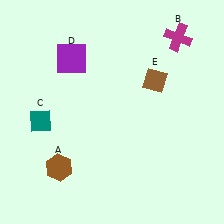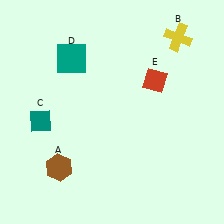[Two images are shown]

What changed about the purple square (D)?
In Image 1, D is purple. In Image 2, it changed to teal.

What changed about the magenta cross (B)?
In Image 1, B is magenta. In Image 2, it changed to yellow.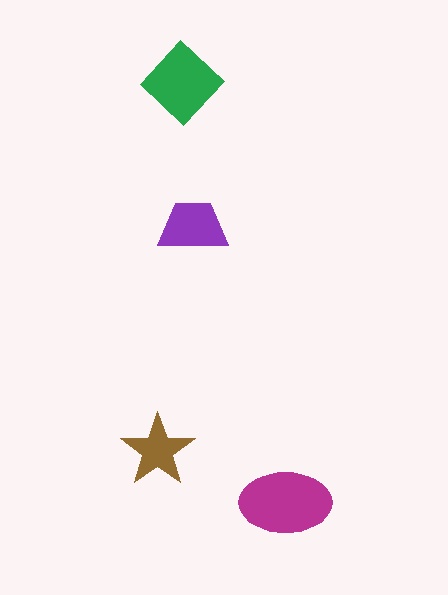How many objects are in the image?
There are 4 objects in the image.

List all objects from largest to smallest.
The magenta ellipse, the green diamond, the purple trapezoid, the brown star.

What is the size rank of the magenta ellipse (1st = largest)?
1st.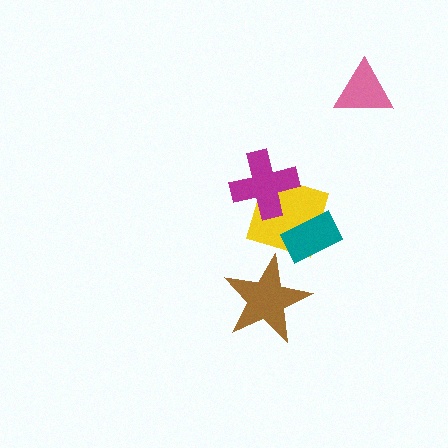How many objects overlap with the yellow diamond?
2 objects overlap with the yellow diamond.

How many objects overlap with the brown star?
0 objects overlap with the brown star.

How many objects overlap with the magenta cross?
1 object overlaps with the magenta cross.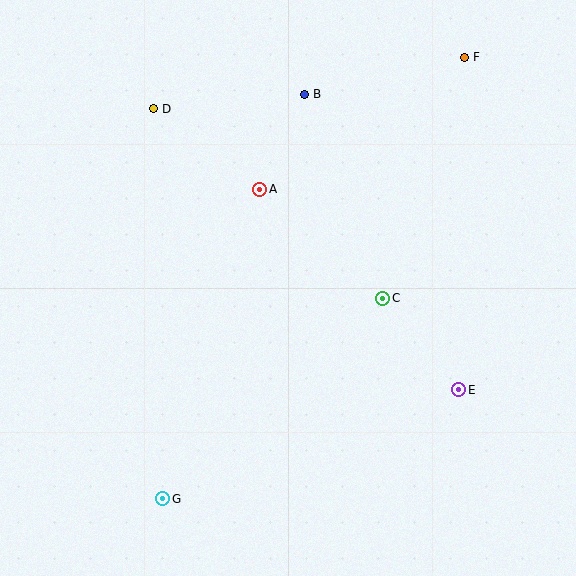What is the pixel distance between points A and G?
The distance between A and G is 324 pixels.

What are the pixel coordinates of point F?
Point F is at (464, 57).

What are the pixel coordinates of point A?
Point A is at (260, 189).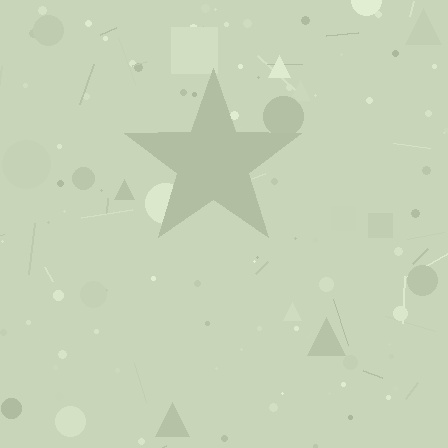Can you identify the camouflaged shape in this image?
The camouflaged shape is a star.